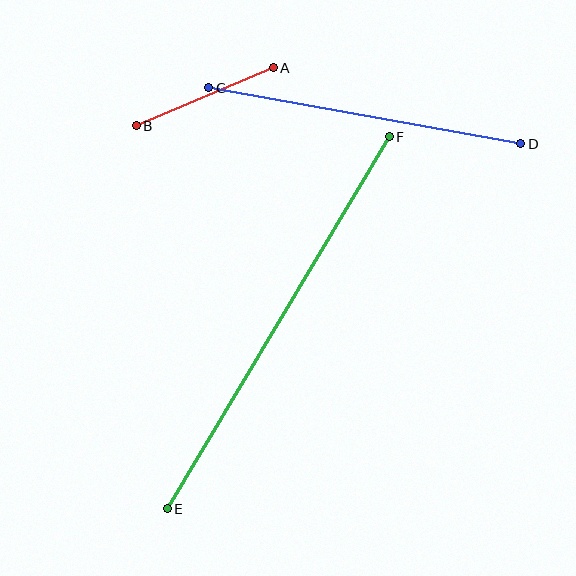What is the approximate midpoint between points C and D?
The midpoint is at approximately (365, 116) pixels.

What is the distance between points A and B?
The distance is approximately 149 pixels.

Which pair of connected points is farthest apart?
Points E and F are farthest apart.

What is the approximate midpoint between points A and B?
The midpoint is at approximately (205, 97) pixels.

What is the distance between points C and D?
The distance is approximately 317 pixels.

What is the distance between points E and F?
The distance is approximately 433 pixels.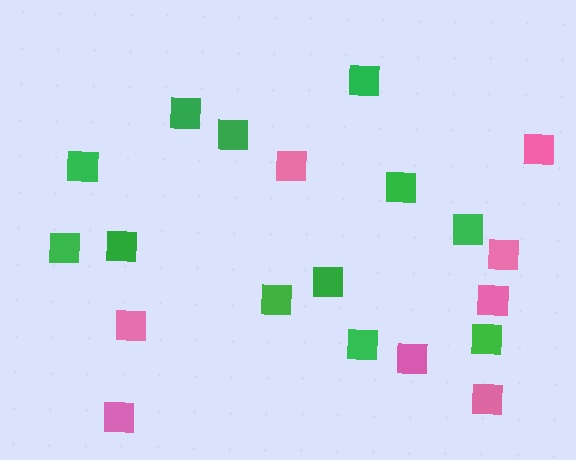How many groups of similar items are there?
There are 2 groups: one group of pink squares (8) and one group of green squares (12).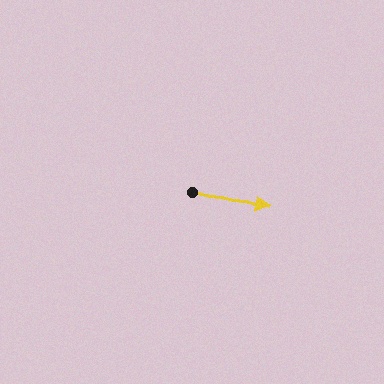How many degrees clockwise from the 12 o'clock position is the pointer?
Approximately 98 degrees.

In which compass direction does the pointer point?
East.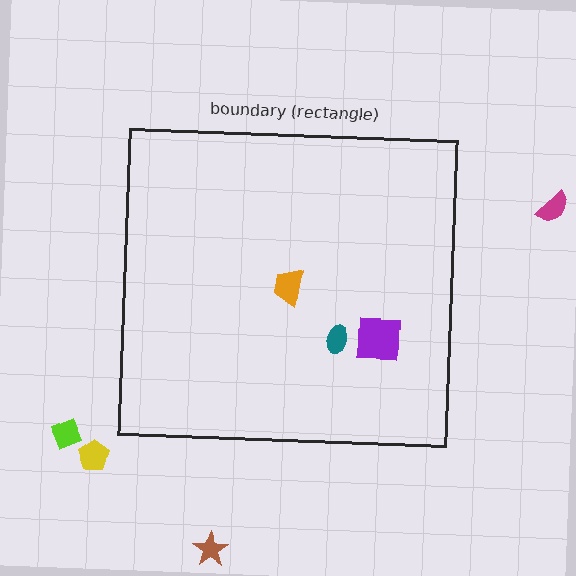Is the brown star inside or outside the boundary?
Outside.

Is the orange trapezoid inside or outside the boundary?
Inside.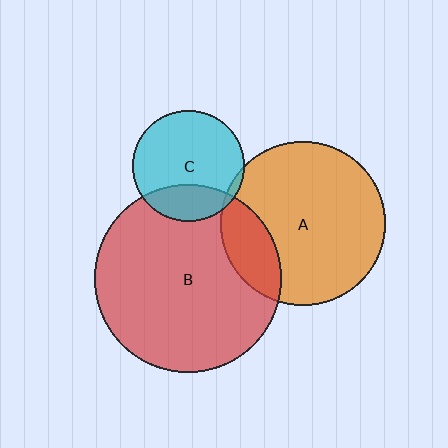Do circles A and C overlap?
Yes.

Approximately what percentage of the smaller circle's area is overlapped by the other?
Approximately 5%.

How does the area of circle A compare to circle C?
Approximately 2.2 times.